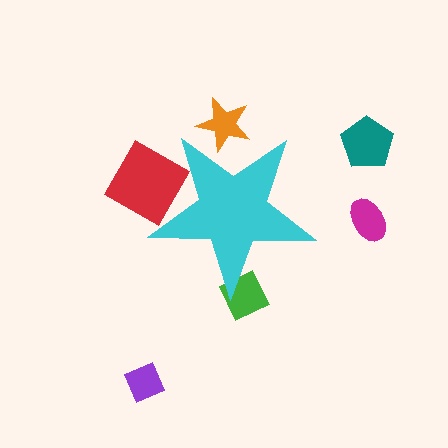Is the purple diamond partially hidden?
No, the purple diamond is fully visible.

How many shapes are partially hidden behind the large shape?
3 shapes are partially hidden.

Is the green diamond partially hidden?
Yes, the green diamond is partially hidden behind the cyan star.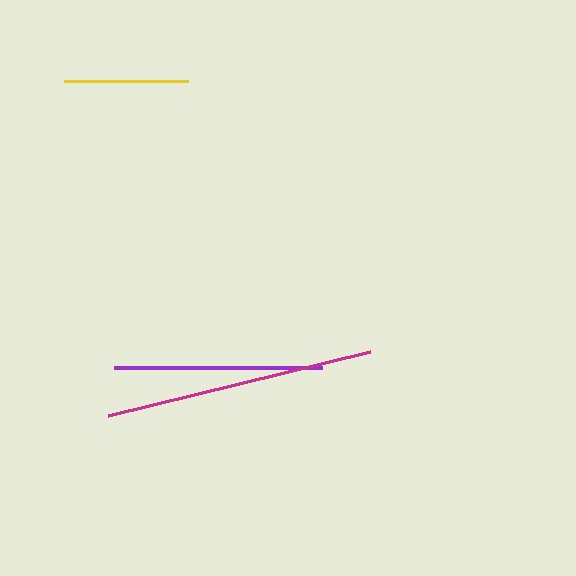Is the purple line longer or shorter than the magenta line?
The magenta line is longer than the purple line.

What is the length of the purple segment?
The purple segment is approximately 208 pixels long.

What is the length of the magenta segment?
The magenta segment is approximately 270 pixels long.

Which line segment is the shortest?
The yellow line is the shortest at approximately 123 pixels.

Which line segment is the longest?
The magenta line is the longest at approximately 270 pixels.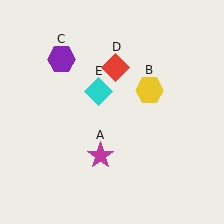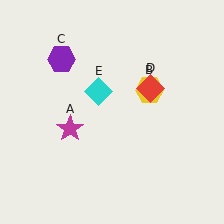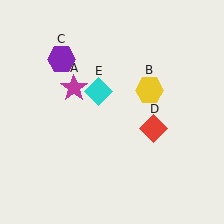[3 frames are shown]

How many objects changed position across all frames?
2 objects changed position: magenta star (object A), red diamond (object D).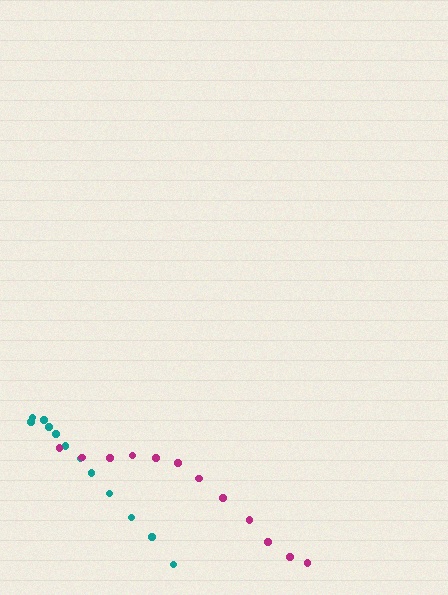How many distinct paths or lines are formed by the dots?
There are 2 distinct paths.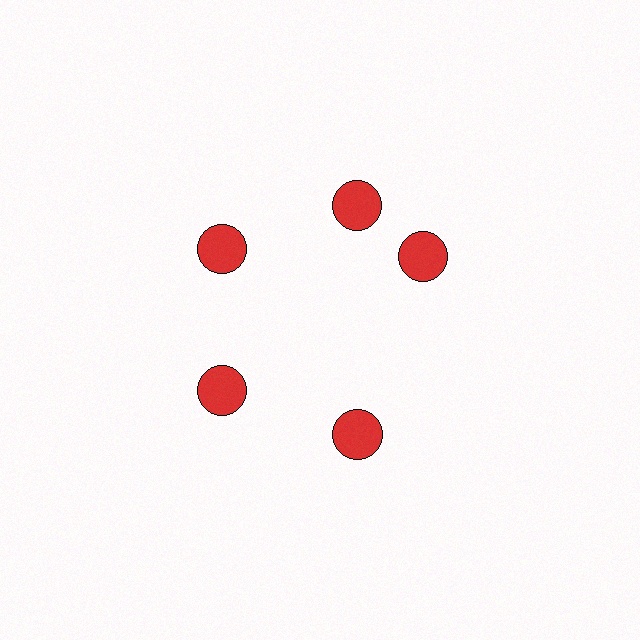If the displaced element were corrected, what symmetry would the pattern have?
It would have 5-fold rotational symmetry — the pattern would map onto itself every 72 degrees.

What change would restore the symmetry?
The symmetry would be restored by rotating it back into even spacing with its neighbors so that all 5 circles sit at equal angles and equal distance from the center.